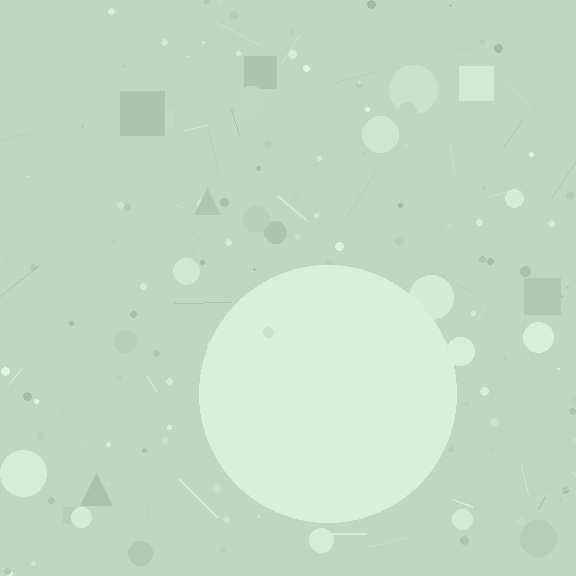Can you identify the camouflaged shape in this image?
The camouflaged shape is a circle.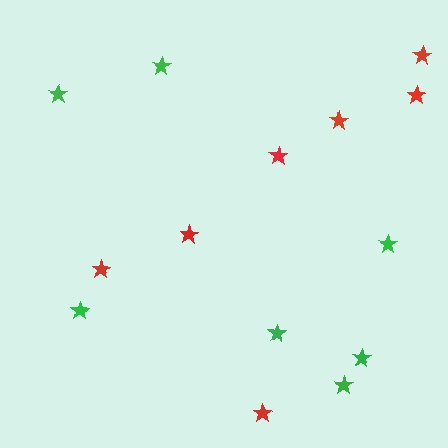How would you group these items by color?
There are 2 groups: one group of green stars (7) and one group of red stars (7).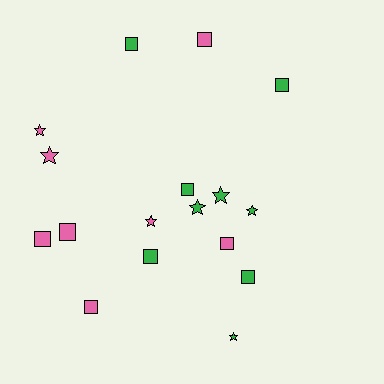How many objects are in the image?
There are 17 objects.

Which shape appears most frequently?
Square, with 10 objects.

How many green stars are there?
There are 4 green stars.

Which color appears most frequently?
Green, with 9 objects.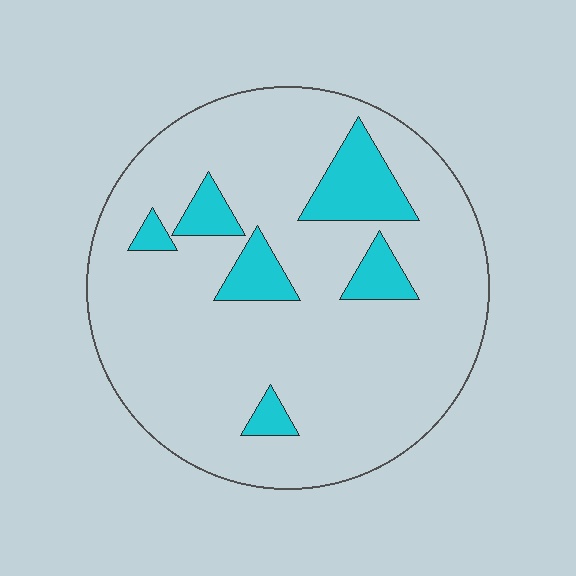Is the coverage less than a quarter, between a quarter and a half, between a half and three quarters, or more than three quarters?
Less than a quarter.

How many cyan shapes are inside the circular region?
6.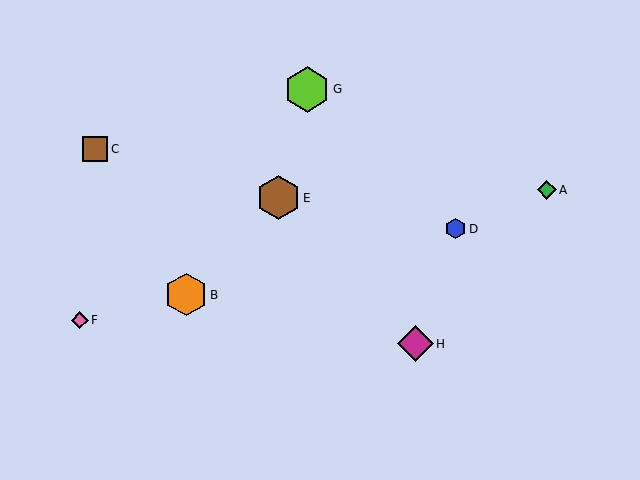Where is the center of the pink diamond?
The center of the pink diamond is at (80, 320).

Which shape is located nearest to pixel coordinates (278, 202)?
The brown hexagon (labeled E) at (278, 198) is nearest to that location.